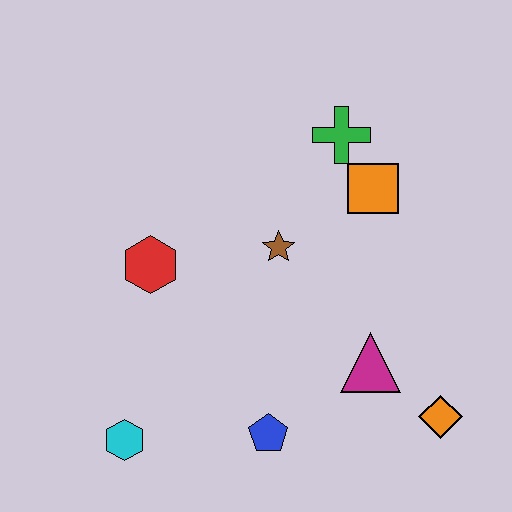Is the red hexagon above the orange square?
No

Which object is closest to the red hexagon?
The brown star is closest to the red hexagon.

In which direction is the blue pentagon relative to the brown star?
The blue pentagon is below the brown star.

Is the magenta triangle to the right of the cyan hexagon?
Yes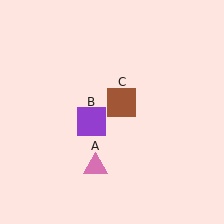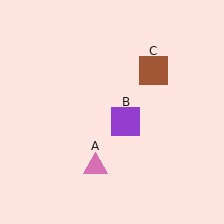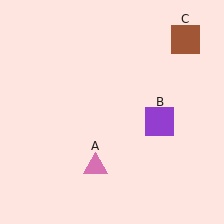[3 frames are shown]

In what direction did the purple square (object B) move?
The purple square (object B) moved right.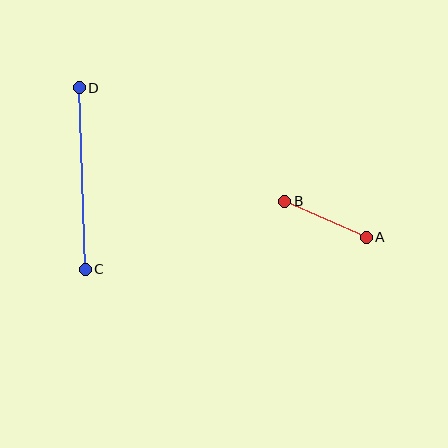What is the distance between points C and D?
The distance is approximately 182 pixels.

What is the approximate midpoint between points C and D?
The midpoint is at approximately (82, 178) pixels.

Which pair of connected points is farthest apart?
Points C and D are farthest apart.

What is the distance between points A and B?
The distance is approximately 89 pixels.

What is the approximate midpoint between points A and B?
The midpoint is at approximately (326, 219) pixels.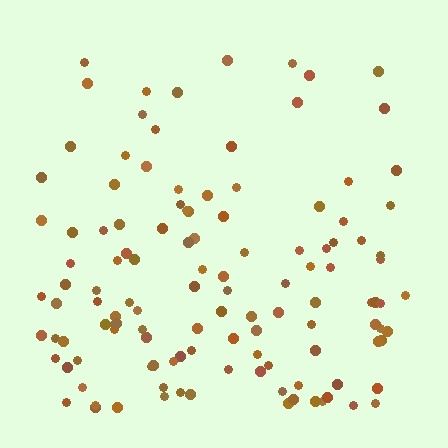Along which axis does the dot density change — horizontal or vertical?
Vertical.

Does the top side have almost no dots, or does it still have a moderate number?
Still a moderate number, just noticeably fewer than the bottom.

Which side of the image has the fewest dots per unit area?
The top.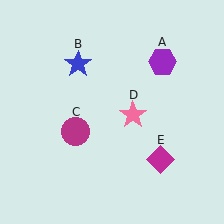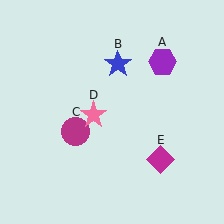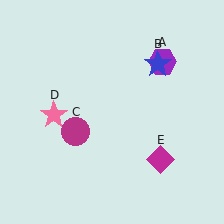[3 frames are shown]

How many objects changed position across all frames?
2 objects changed position: blue star (object B), pink star (object D).